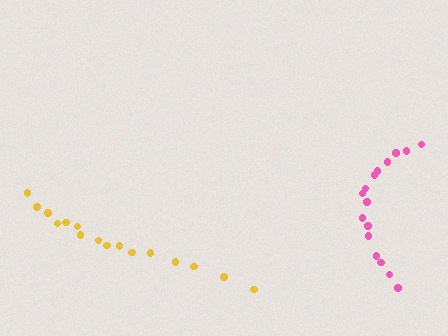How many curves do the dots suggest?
There are 2 distinct paths.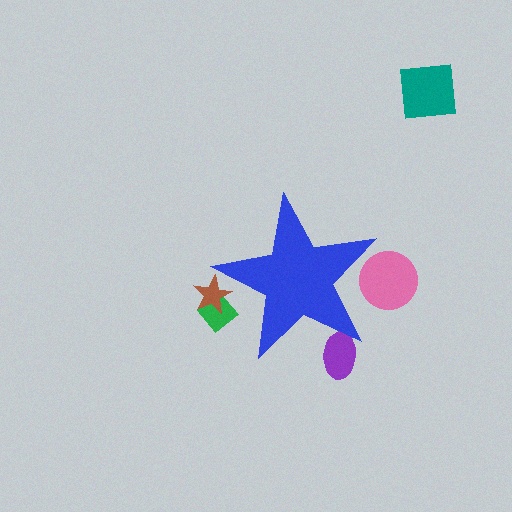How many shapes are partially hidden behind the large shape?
4 shapes are partially hidden.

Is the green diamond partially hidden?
Yes, the green diamond is partially hidden behind the blue star.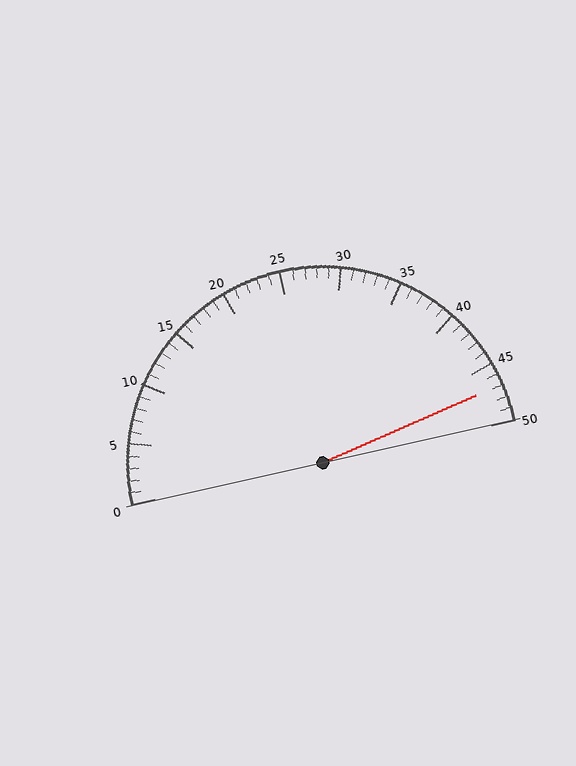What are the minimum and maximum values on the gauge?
The gauge ranges from 0 to 50.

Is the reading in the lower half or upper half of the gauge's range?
The reading is in the upper half of the range (0 to 50).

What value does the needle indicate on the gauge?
The needle indicates approximately 47.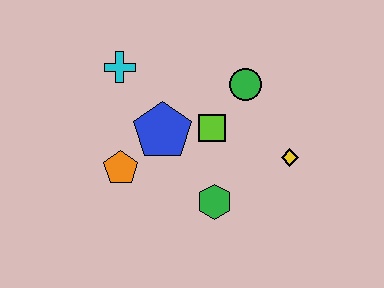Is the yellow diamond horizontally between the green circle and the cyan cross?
No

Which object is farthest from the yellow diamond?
The cyan cross is farthest from the yellow diamond.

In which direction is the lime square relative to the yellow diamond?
The lime square is to the left of the yellow diamond.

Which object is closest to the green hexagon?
The lime square is closest to the green hexagon.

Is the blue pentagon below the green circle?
Yes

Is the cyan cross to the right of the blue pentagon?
No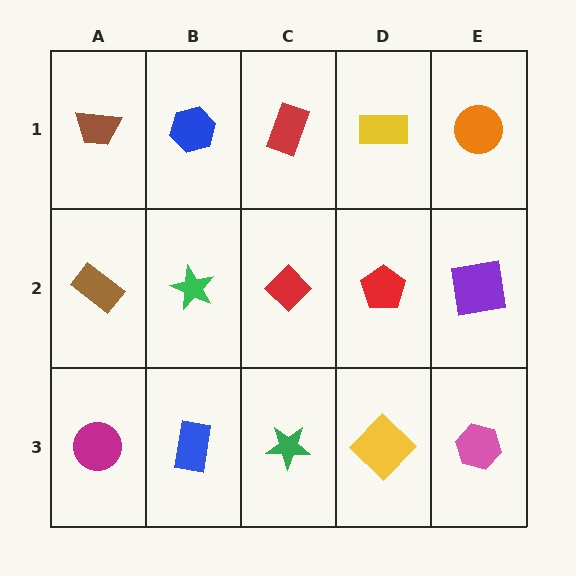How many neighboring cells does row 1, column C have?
3.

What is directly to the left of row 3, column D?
A green star.